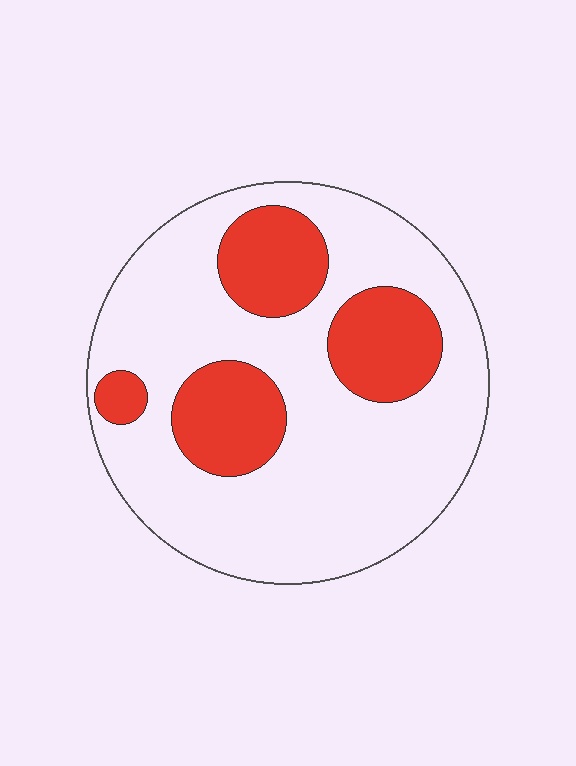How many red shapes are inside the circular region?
4.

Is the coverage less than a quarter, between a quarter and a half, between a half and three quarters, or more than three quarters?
Between a quarter and a half.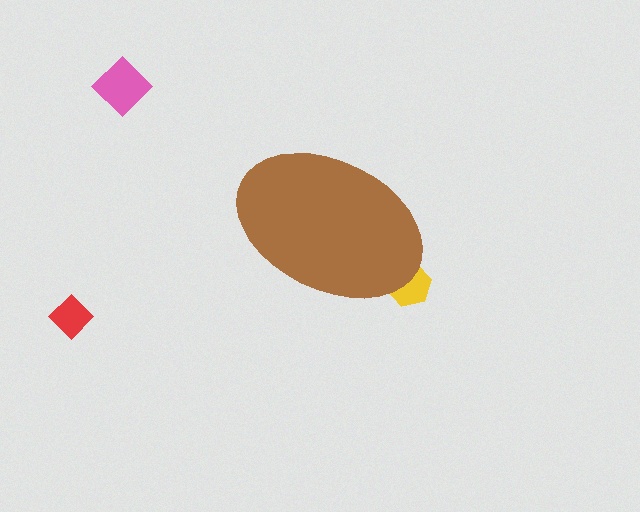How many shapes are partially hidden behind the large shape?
1 shape is partially hidden.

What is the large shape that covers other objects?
A brown ellipse.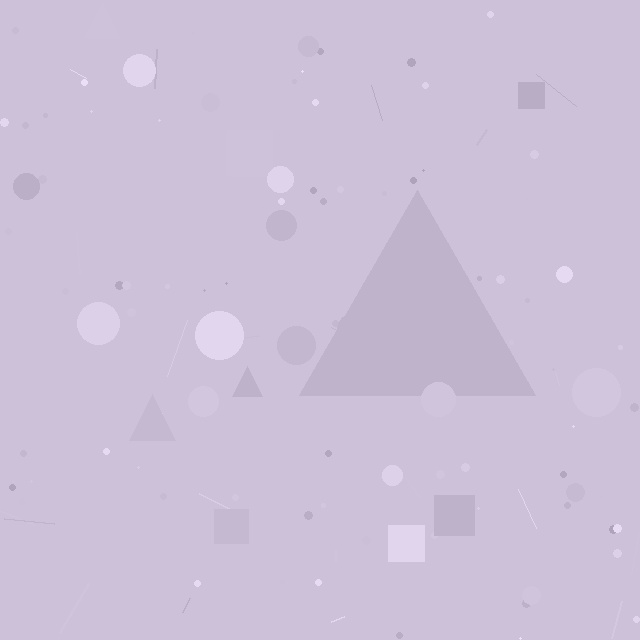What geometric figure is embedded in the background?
A triangle is embedded in the background.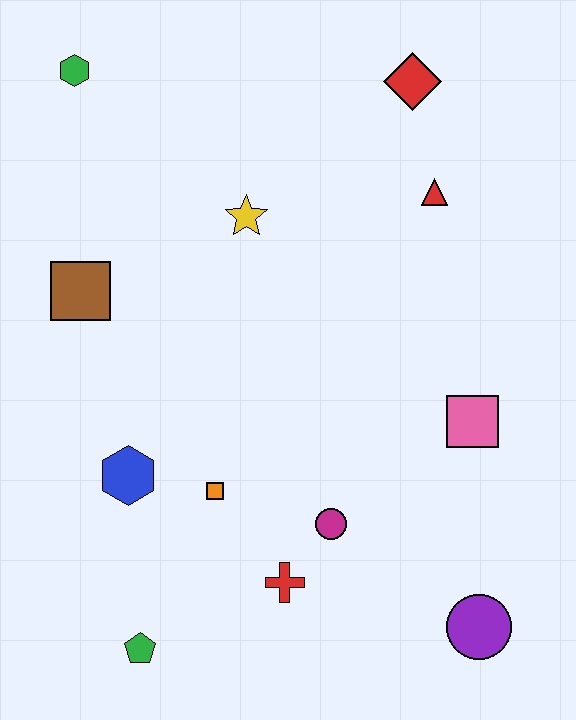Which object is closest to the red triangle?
The red diamond is closest to the red triangle.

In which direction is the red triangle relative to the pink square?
The red triangle is above the pink square.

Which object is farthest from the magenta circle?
The green hexagon is farthest from the magenta circle.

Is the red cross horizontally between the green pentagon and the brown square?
No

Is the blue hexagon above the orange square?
Yes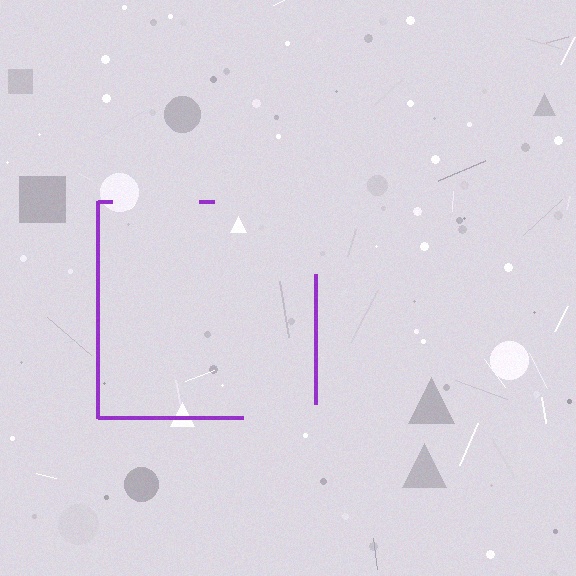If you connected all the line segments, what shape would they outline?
They would outline a square.